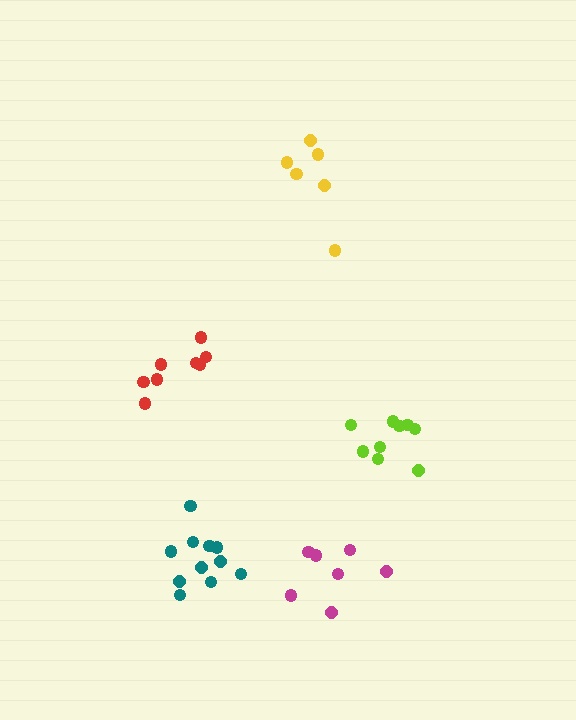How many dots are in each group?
Group 1: 9 dots, Group 2: 8 dots, Group 3: 6 dots, Group 4: 11 dots, Group 5: 7 dots (41 total).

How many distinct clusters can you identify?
There are 5 distinct clusters.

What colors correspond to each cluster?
The clusters are colored: lime, red, yellow, teal, magenta.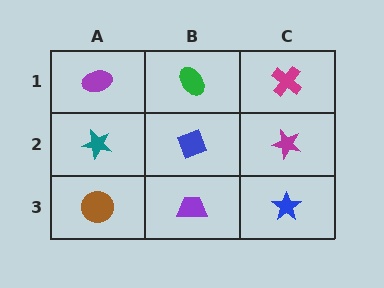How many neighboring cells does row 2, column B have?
4.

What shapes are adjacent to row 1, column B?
A blue diamond (row 2, column B), a purple ellipse (row 1, column A), a magenta cross (row 1, column C).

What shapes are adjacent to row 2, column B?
A green ellipse (row 1, column B), a purple trapezoid (row 3, column B), a teal star (row 2, column A), a magenta star (row 2, column C).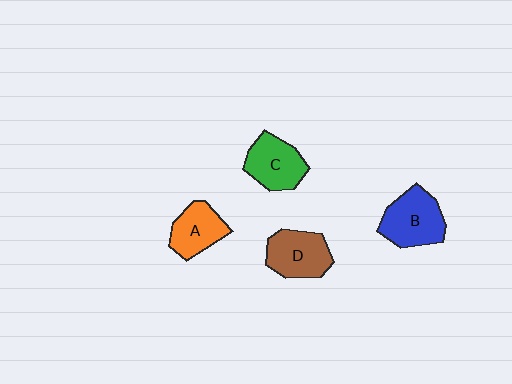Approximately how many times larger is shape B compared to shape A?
Approximately 1.3 times.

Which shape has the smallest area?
Shape A (orange).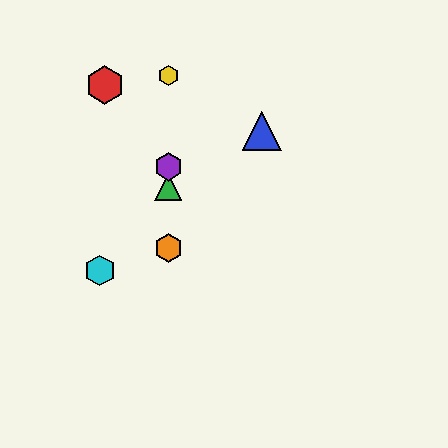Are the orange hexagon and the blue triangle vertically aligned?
No, the orange hexagon is at x≈168 and the blue triangle is at x≈262.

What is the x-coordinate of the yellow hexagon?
The yellow hexagon is at x≈168.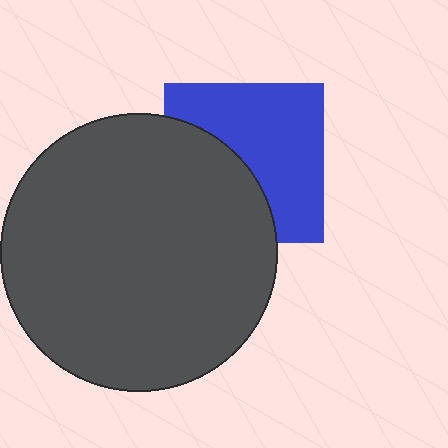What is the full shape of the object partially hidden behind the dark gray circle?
The partially hidden object is a blue square.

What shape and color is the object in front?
The object in front is a dark gray circle.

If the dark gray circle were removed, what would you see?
You would see the complete blue square.